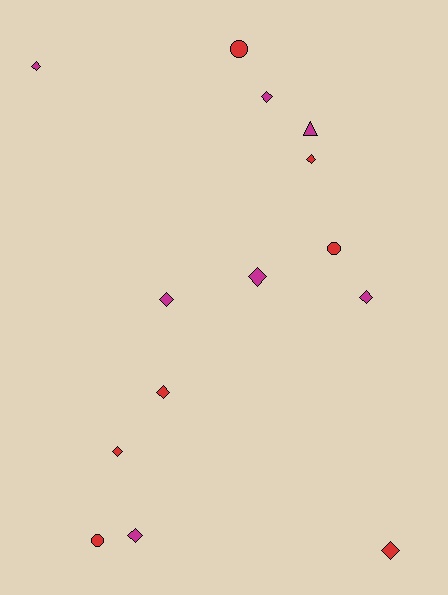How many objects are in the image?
There are 14 objects.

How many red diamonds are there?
There are 4 red diamonds.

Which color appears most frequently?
Magenta, with 7 objects.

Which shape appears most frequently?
Diamond, with 10 objects.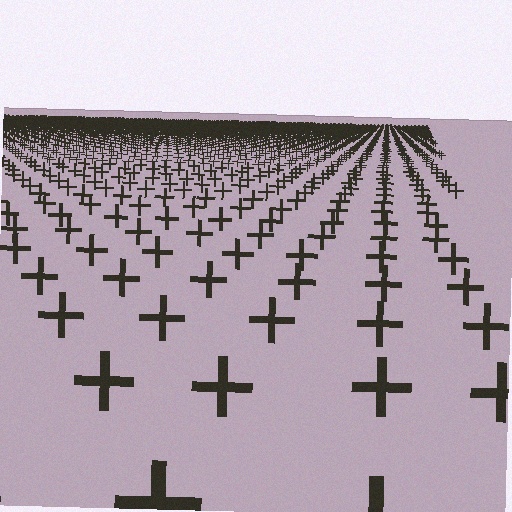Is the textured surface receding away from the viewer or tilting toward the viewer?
The surface is receding away from the viewer. Texture elements get smaller and denser toward the top.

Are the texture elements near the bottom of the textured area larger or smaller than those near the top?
Larger. Near the bottom, elements are closer to the viewer and appear at a bigger on-screen size.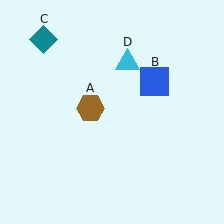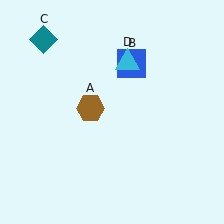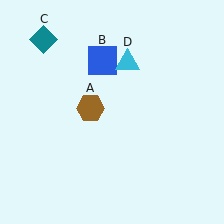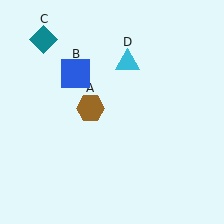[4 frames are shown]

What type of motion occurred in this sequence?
The blue square (object B) rotated counterclockwise around the center of the scene.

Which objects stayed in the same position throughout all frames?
Brown hexagon (object A) and teal diamond (object C) and cyan triangle (object D) remained stationary.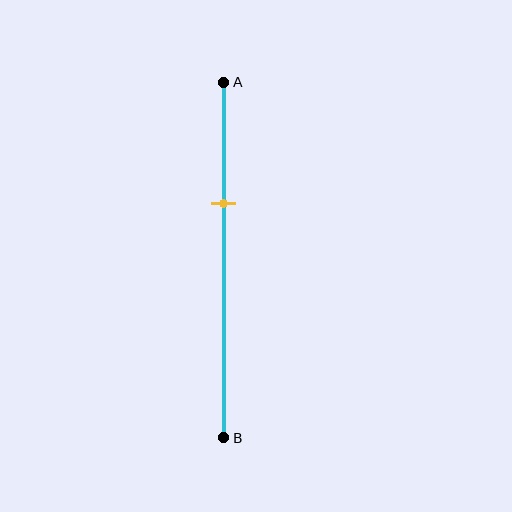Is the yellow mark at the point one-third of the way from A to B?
Yes, the mark is approximately at the one-third point.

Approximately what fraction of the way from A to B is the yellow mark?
The yellow mark is approximately 35% of the way from A to B.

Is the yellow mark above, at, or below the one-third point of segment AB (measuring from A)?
The yellow mark is approximately at the one-third point of segment AB.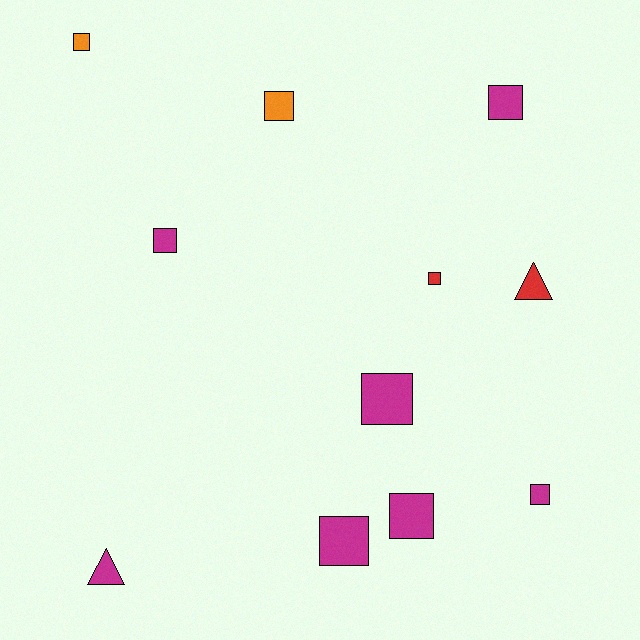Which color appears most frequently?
Magenta, with 7 objects.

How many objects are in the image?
There are 11 objects.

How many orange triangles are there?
There are no orange triangles.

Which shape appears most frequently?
Square, with 9 objects.